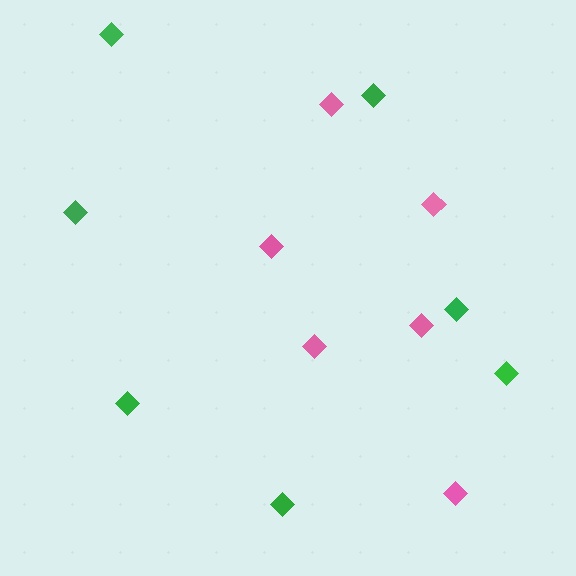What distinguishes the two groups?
There are 2 groups: one group of green diamonds (7) and one group of pink diamonds (6).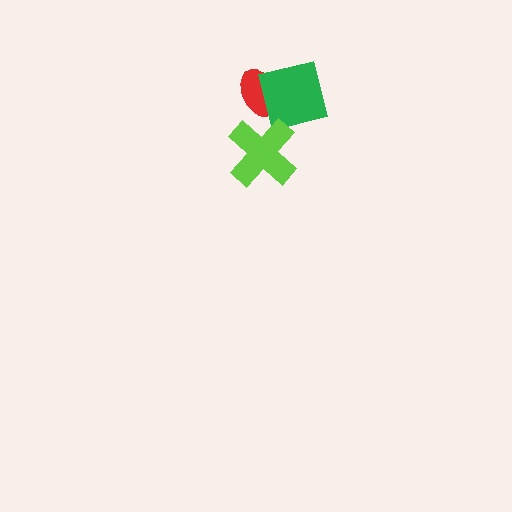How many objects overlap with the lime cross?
0 objects overlap with the lime cross.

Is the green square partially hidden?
No, no other shape covers it.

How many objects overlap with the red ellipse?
1 object overlaps with the red ellipse.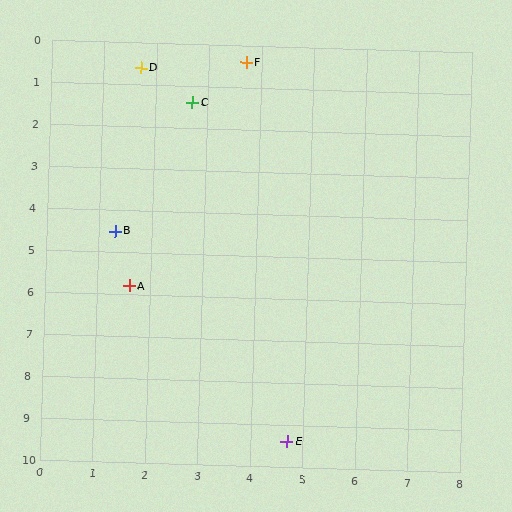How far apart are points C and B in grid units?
Points C and B are about 3.4 grid units apart.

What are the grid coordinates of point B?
Point B is at approximately (1.3, 4.5).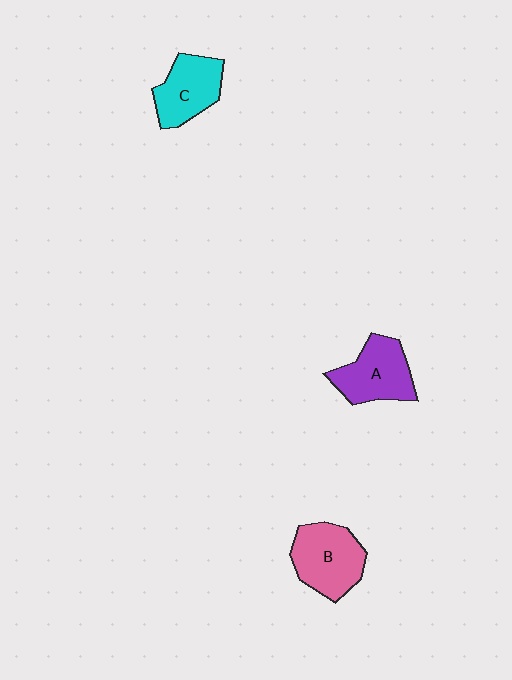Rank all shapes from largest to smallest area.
From largest to smallest: B (pink), A (purple), C (cyan).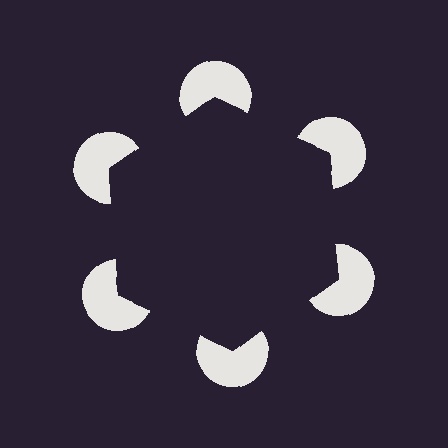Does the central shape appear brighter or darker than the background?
It typically appears slightly darker than the background, even though no actual brightness change is drawn.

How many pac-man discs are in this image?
There are 6 — one at each vertex of the illusory hexagon.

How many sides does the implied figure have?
6 sides.